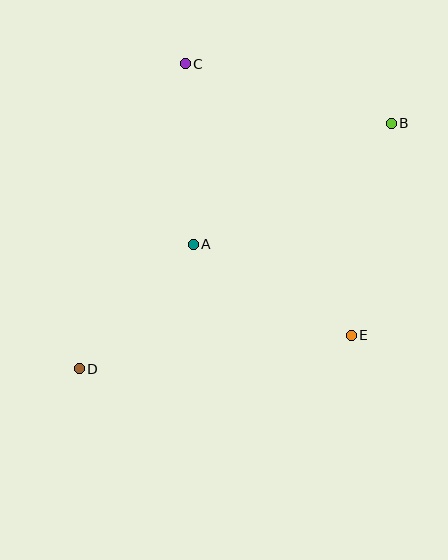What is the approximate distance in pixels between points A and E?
The distance between A and E is approximately 182 pixels.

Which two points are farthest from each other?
Points B and D are farthest from each other.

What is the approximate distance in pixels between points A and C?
The distance between A and C is approximately 181 pixels.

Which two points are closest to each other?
Points A and D are closest to each other.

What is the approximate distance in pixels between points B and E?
The distance between B and E is approximately 215 pixels.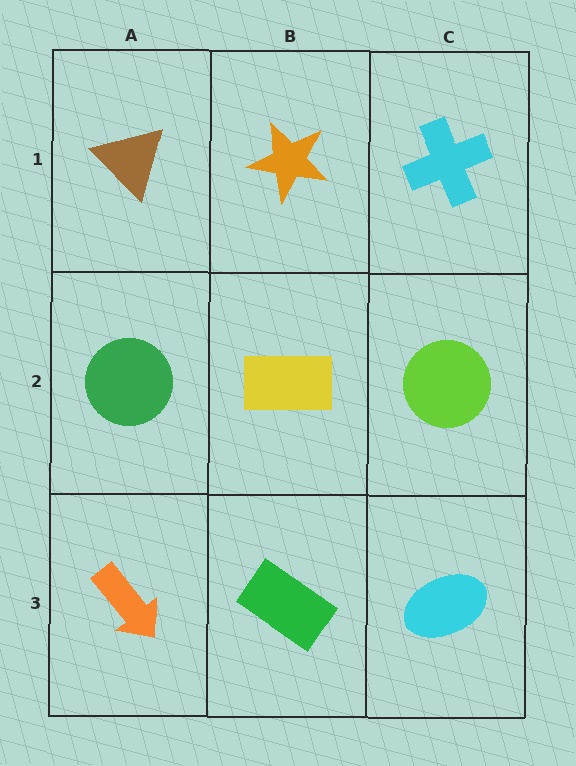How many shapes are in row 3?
3 shapes.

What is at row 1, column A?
A brown triangle.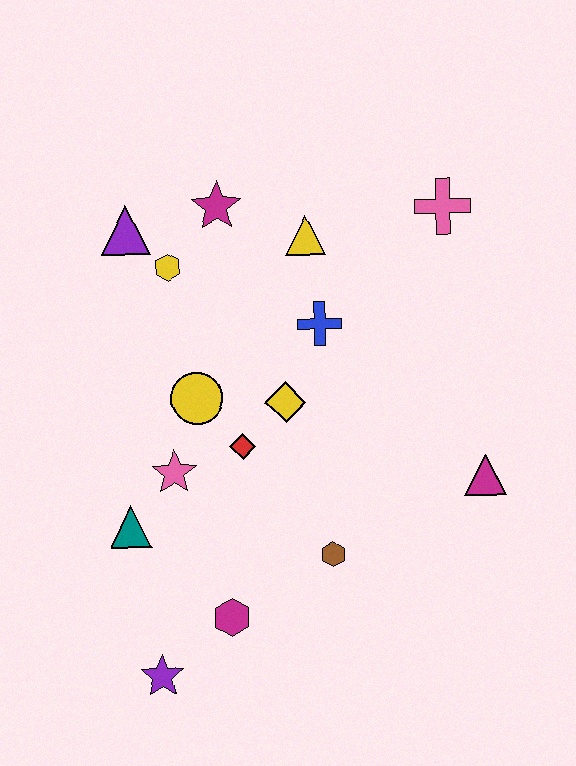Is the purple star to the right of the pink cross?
No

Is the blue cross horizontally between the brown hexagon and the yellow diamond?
Yes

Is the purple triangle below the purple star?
No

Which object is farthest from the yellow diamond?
The purple star is farthest from the yellow diamond.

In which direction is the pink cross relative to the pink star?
The pink cross is to the right of the pink star.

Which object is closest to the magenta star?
The yellow hexagon is closest to the magenta star.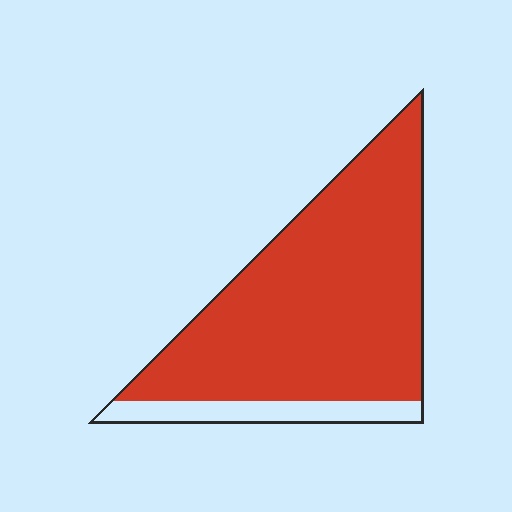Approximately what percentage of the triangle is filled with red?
Approximately 85%.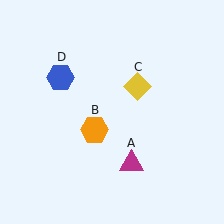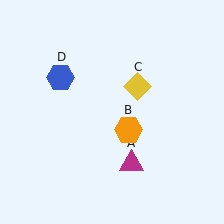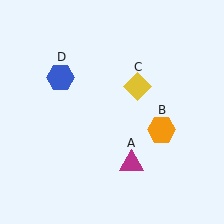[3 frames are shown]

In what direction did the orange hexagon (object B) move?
The orange hexagon (object B) moved right.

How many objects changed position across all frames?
1 object changed position: orange hexagon (object B).